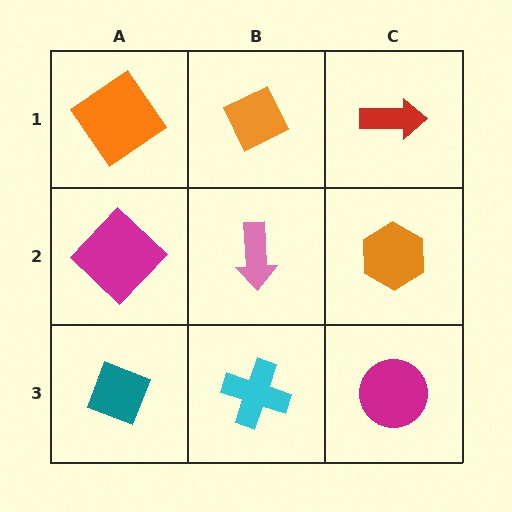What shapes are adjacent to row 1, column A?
A magenta diamond (row 2, column A), an orange diamond (row 1, column B).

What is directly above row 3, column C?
An orange hexagon.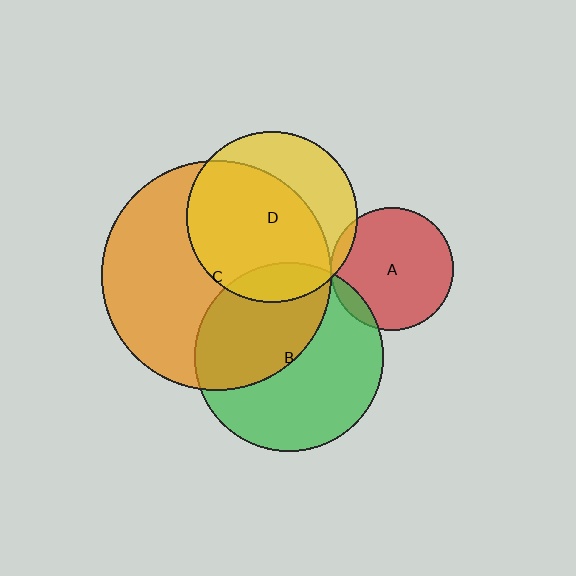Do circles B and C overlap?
Yes.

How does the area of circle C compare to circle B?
Approximately 1.5 times.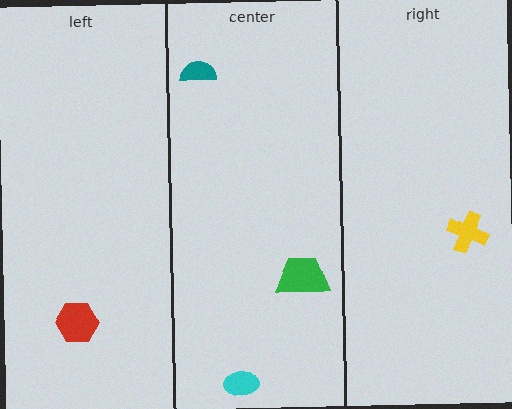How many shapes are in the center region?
3.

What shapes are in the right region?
The yellow cross.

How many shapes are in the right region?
1.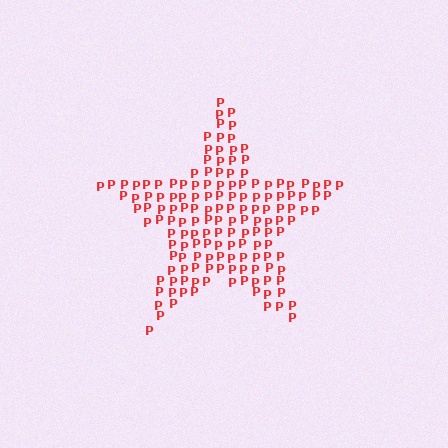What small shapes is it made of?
It is made of small letter P's.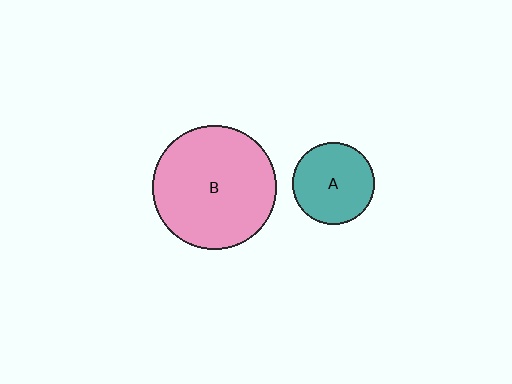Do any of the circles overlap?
No, none of the circles overlap.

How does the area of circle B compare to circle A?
Approximately 2.3 times.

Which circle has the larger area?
Circle B (pink).